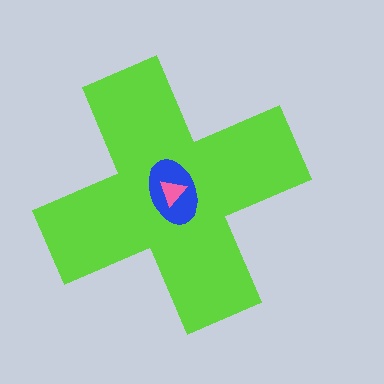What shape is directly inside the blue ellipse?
The pink triangle.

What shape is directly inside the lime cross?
The blue ellipse.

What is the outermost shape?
The lime cross.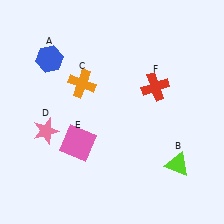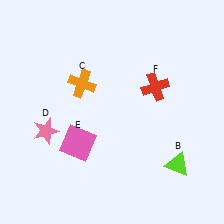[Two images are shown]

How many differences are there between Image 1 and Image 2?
There is 1 difference between the two images.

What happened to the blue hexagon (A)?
The blue hexagon (A) was removed in Image 2. It was in the top-left area of Image 1.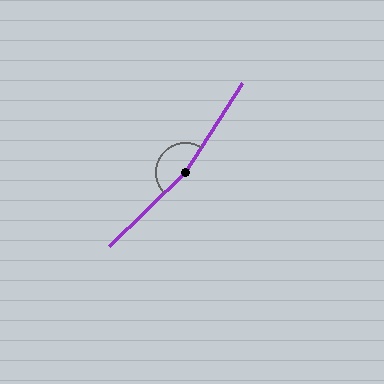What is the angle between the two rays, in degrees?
Approximately 166 degrees.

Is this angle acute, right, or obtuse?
It is obtuse.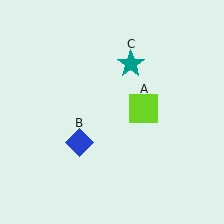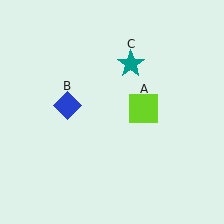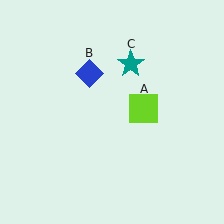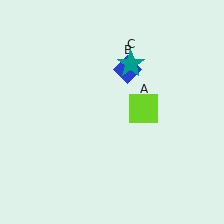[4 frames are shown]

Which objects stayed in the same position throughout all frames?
Lime square (object A) and teal star (object C) remained stationary.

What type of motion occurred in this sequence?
The blue diamond (object B) rotated clockwise around the center of the scene.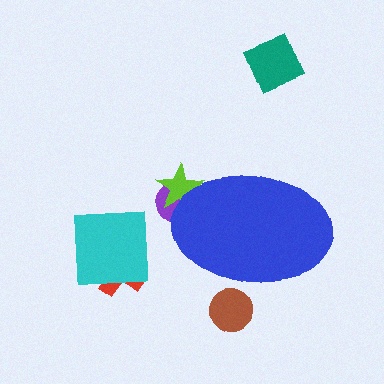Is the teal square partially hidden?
No, the teal square is fully visible.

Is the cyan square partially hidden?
No, the cyan square is fully visible.